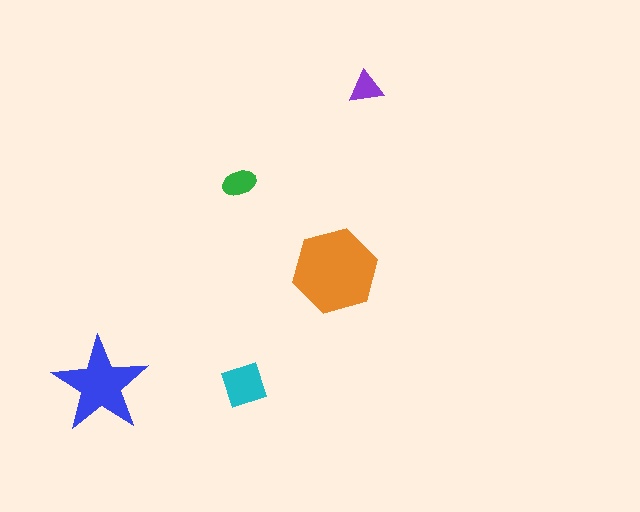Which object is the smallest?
The purple triangle.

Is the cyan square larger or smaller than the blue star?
Smaller.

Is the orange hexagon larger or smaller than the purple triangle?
Larger.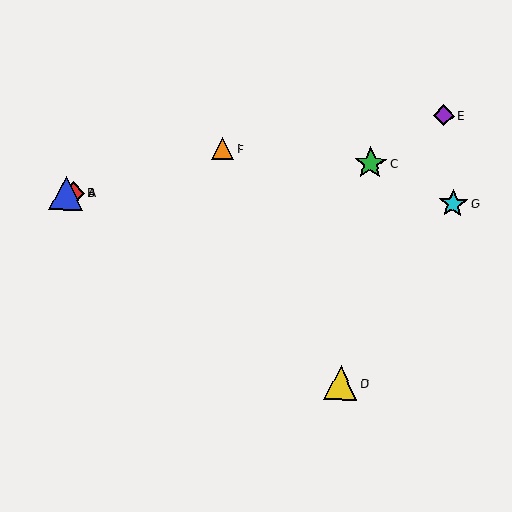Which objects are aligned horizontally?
Objects A, B, G are aligned horizontally.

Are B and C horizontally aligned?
No, B is at y≈193 and C is at y≈164.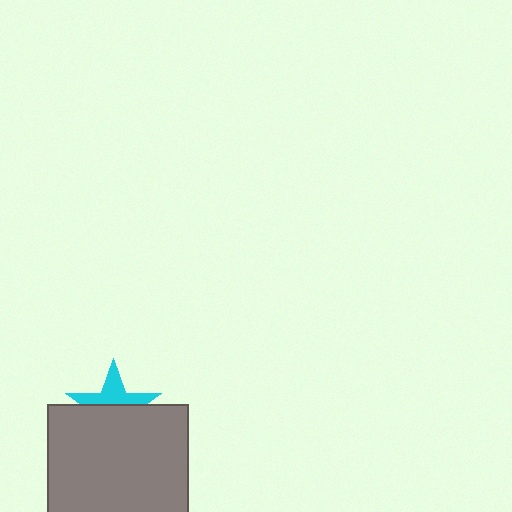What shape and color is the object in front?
The object in front is a gray square.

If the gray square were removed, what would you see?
You would see the complete cyan star.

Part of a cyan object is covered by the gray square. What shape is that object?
It is a star.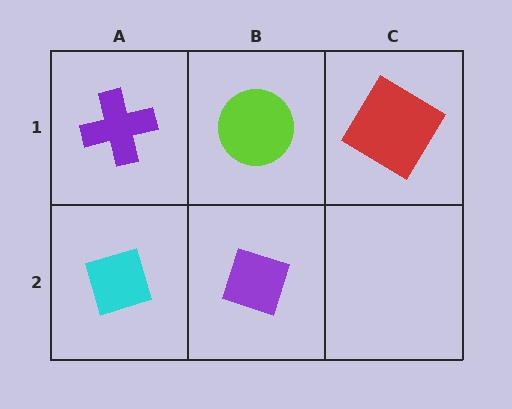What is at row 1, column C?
A red diamond.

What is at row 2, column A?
A cyan diamond.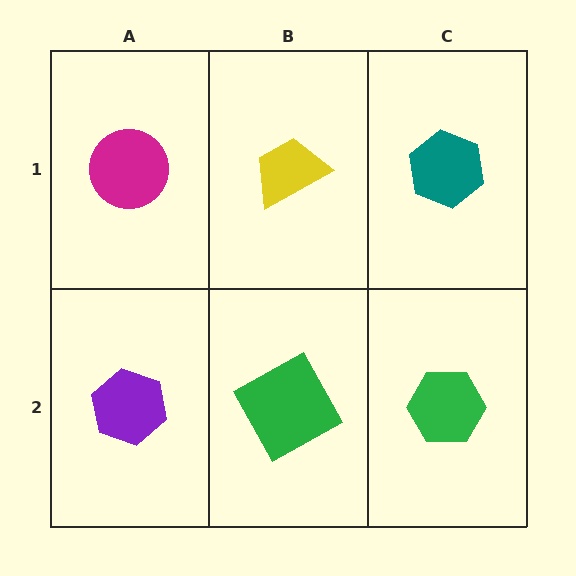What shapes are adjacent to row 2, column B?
A yellow trapezoid (row 1, column B), a purple hexagon (row 2, column A), a green hexagon (row 2, column C).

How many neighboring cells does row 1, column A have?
2.